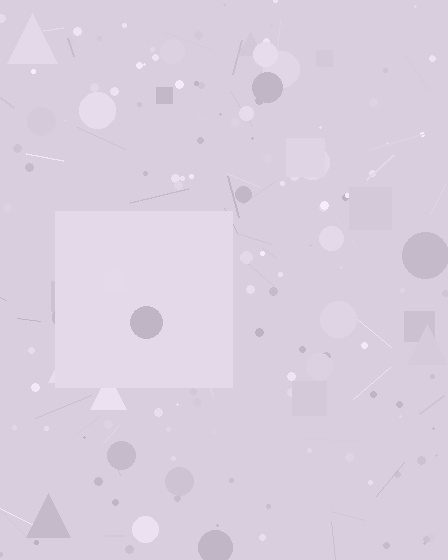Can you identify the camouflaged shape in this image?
The camouflaged shape is a square.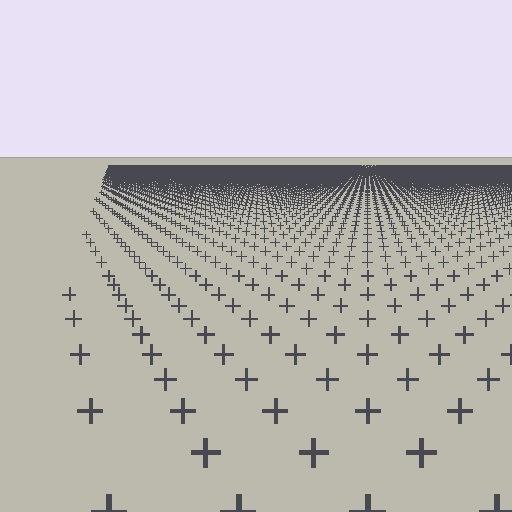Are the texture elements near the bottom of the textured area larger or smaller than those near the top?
Larger. Near the bottom, elements are closer to the viewer and appear at a bigger on-screen size.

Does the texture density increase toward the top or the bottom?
Density increases toward the top.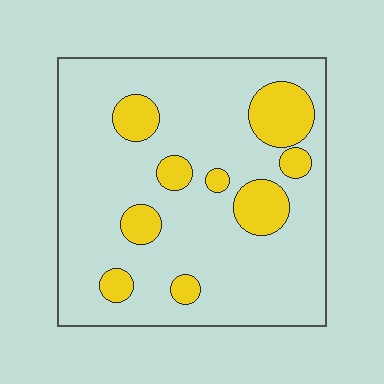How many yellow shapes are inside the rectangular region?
9.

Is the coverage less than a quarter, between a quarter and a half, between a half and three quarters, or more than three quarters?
Less than a quarter.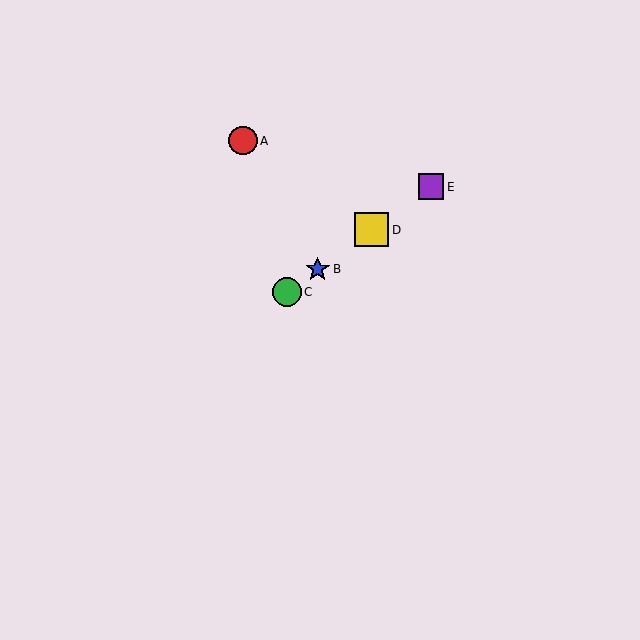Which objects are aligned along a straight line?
Objects B, C, D, E are aligned along a straight line.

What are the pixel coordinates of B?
Object B is at (318, 269).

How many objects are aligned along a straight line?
4 objects (B, C, D, E) are aligned along a straight line.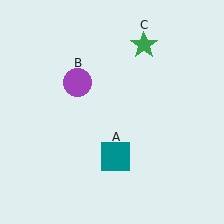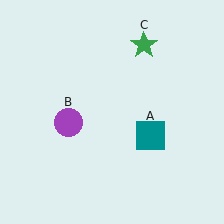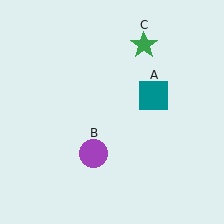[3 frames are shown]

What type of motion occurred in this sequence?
The teal square (object A), purple circle (object B) rotated counterclockwise around the center of the scene.